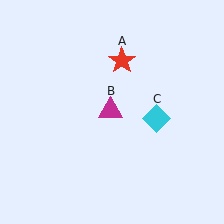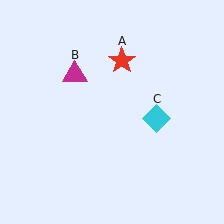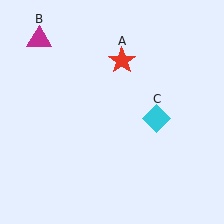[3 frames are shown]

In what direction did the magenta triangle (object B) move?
The magenta triangle (object B) moved up and to the left.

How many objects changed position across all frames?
1 object changed position: magenta triangle (object B).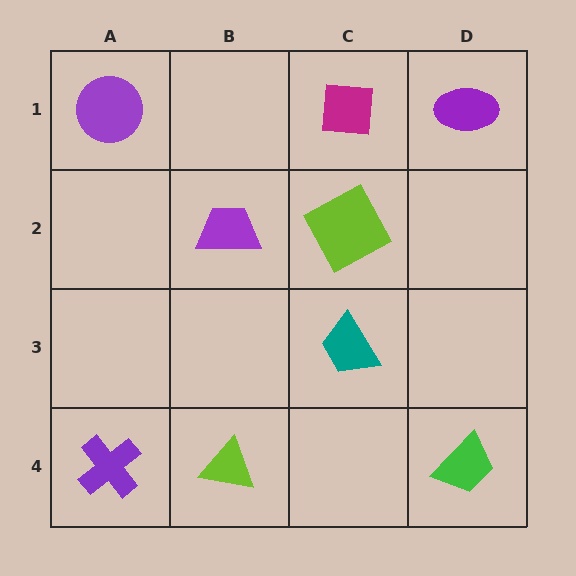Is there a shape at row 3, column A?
No, that cell is empty.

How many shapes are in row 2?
2 shapes.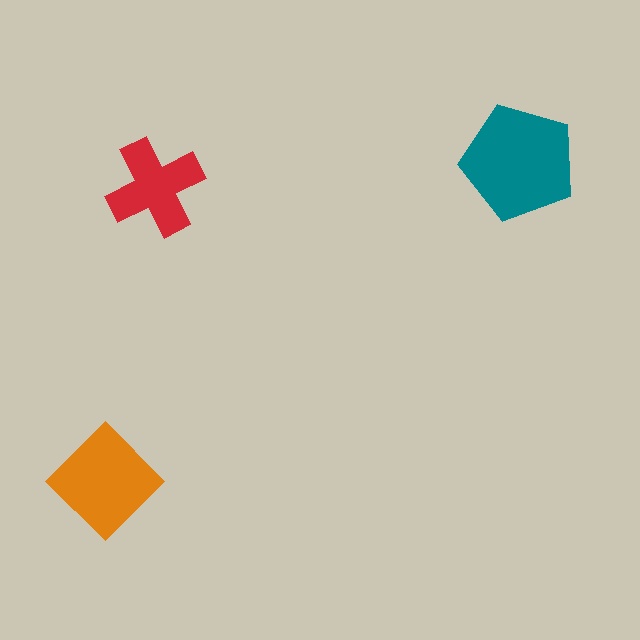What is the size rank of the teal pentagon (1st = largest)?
1st.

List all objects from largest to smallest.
The teal pentagon, the orange diamond, the red cross.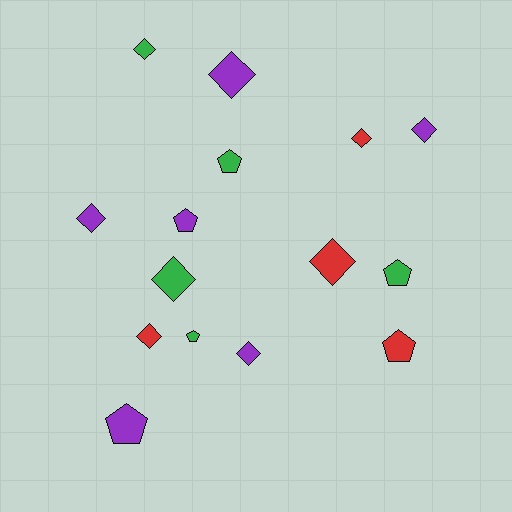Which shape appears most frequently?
Diamond, with 9 objects.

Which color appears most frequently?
Purple, with 6 objects.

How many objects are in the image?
There are 15 objects.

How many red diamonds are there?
There are 3 red diamonds.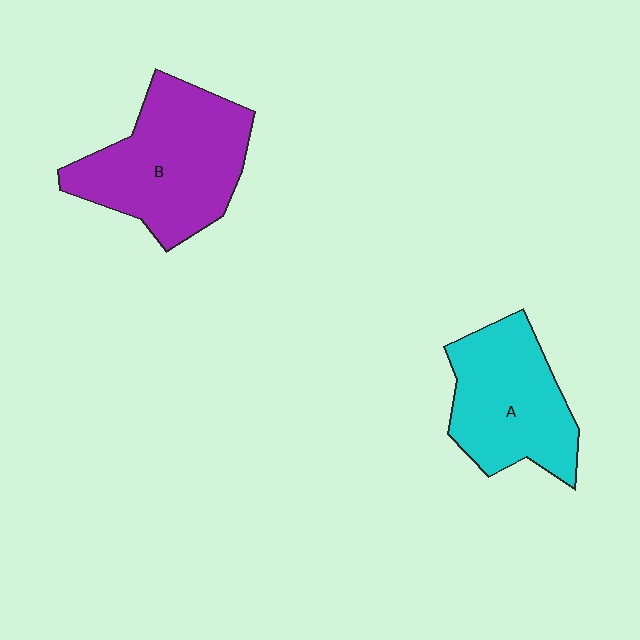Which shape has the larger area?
Shape B (purple).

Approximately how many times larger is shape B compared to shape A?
Approximately 1.2 times.